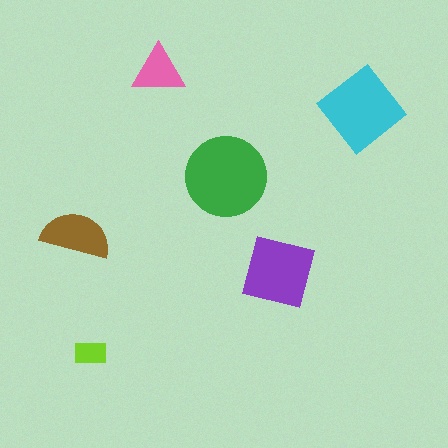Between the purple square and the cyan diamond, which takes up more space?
The cyan diamond.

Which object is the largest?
The green circle.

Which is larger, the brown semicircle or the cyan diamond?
The cyan diamond.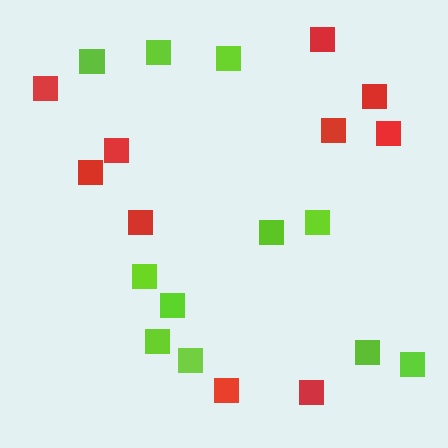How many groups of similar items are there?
There are 2 groups: one group of lime squares (11) and one group of red squares (10).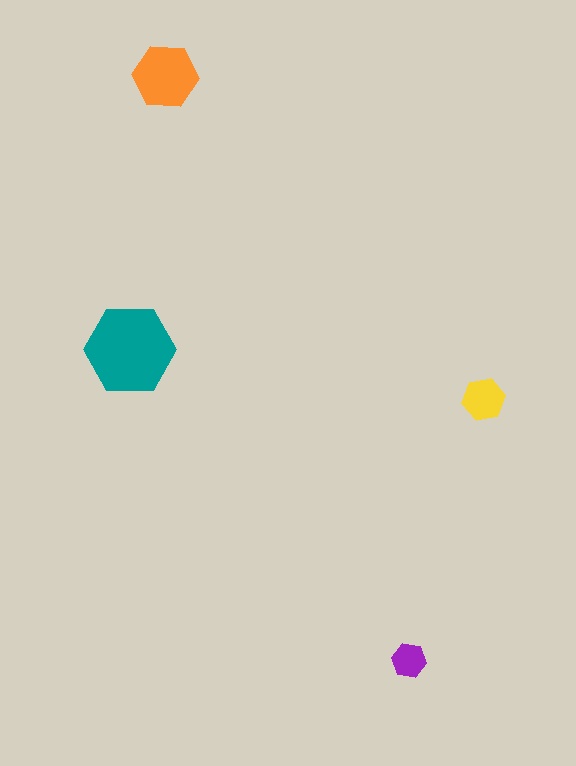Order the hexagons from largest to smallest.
the teal one, the orange one, the yellow one, the purple one.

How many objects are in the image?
There are 4 objects in the image.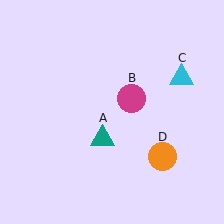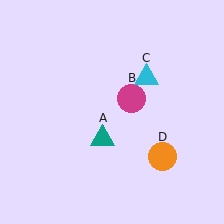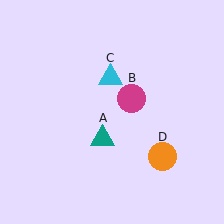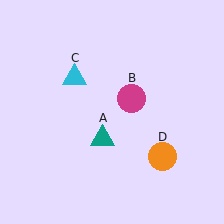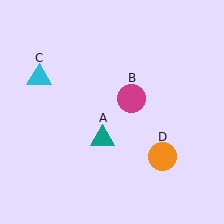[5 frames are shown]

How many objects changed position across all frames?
1 object changed position: cyan triangle (object C).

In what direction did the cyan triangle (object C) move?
The cyan triangle (object C) moved left.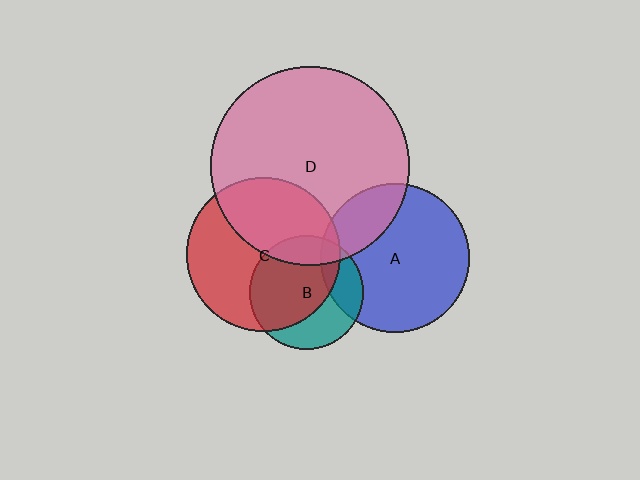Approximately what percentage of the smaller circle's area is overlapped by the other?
Approximately 40%.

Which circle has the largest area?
Circle D (pink).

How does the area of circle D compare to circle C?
Approximately 1.7 times.